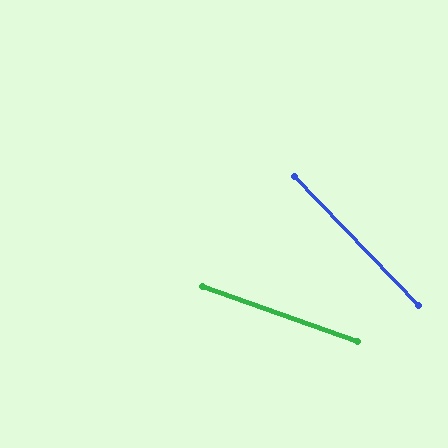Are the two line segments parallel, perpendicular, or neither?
Neither parallel nor perpendicular — they differ by about 27°.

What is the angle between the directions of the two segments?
Approximately 27 degrees.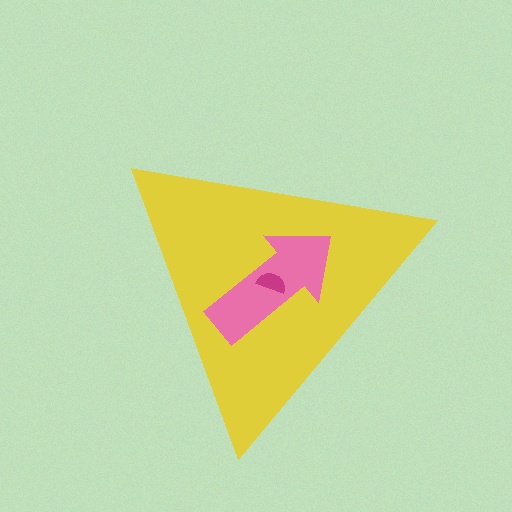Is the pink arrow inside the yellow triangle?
Yes.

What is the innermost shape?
The magenta semicircle.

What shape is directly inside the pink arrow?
The magenta semicircle.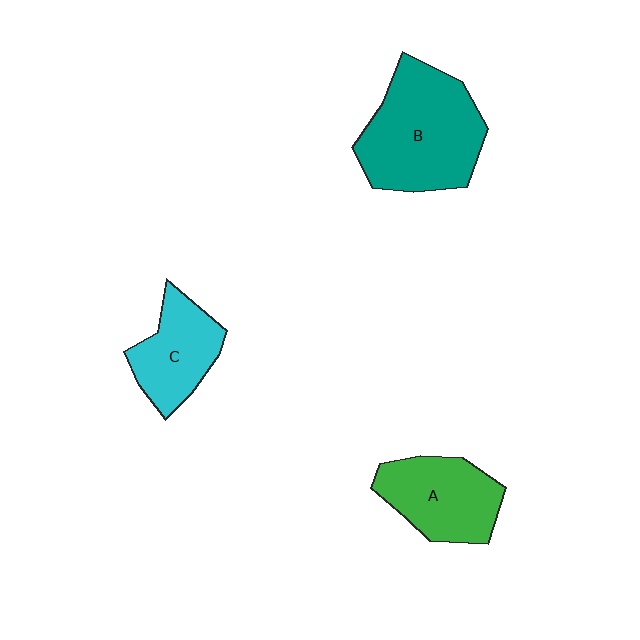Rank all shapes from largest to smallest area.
From largest to smallest: B (teal), A (green), C (cyan).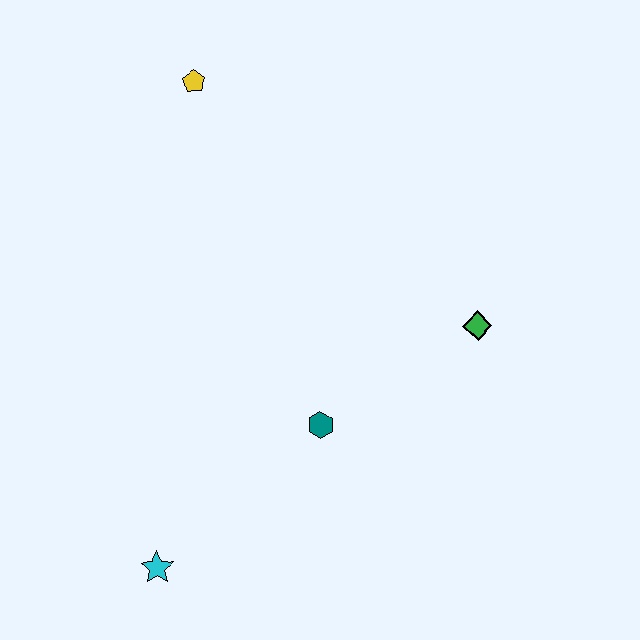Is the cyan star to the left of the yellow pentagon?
Yes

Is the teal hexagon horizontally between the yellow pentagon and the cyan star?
No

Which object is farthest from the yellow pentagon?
The cyan star is farthest from the yellow pentagon.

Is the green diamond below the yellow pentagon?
Yes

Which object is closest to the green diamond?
The teal hexagon is closest to the green diamond.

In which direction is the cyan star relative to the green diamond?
The cyan star is to the left of the green diamond.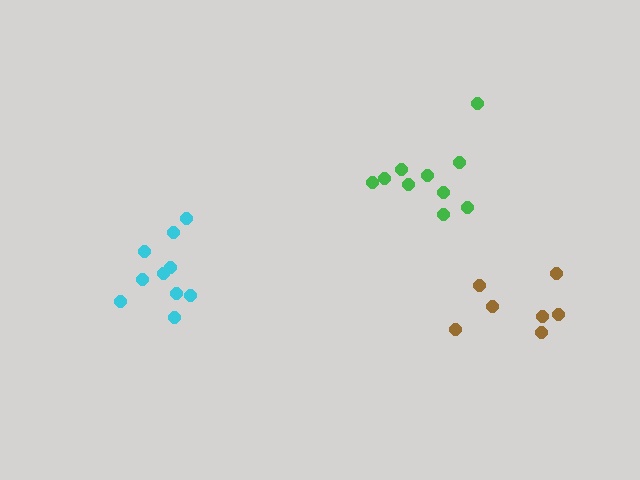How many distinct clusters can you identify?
There are 3 distinct clusters.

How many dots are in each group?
Group 1: 10 dots, Group 2: 10 dots, Group 3: 7 dots (27 total).